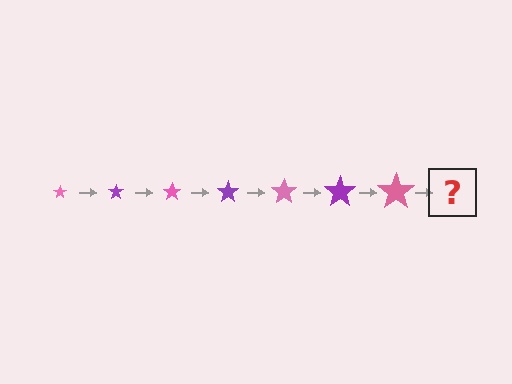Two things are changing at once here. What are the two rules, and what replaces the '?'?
The two rules are that the star grows larger each step and the color cycles through pink and purple. The '?' should be a purple star, larger than the previous one.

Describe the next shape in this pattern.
It should be a purple star, larger than the previous one.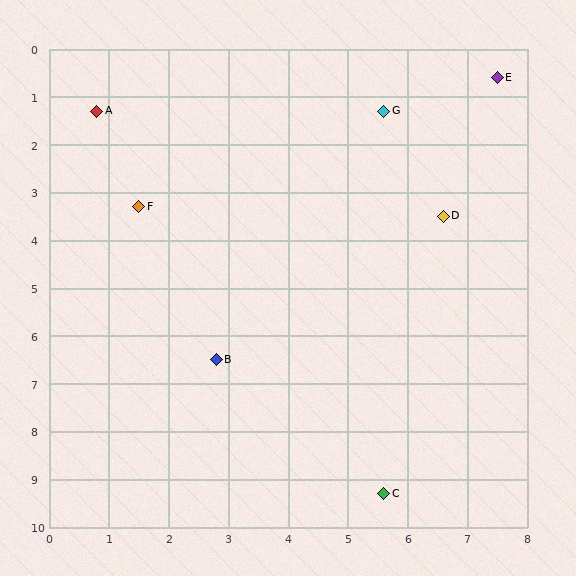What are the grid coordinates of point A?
Point A is at approximately (0.8, 1.3).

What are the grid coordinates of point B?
Point B is at approximately (2.8, 6.5).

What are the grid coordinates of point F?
Point F is at approximately (1.5, 3.3).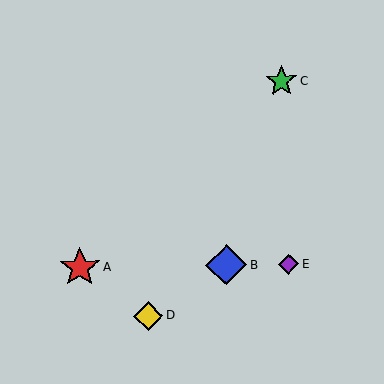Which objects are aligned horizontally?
Objects A, B, E are aligned horizontally.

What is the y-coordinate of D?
Object D is at y≈316.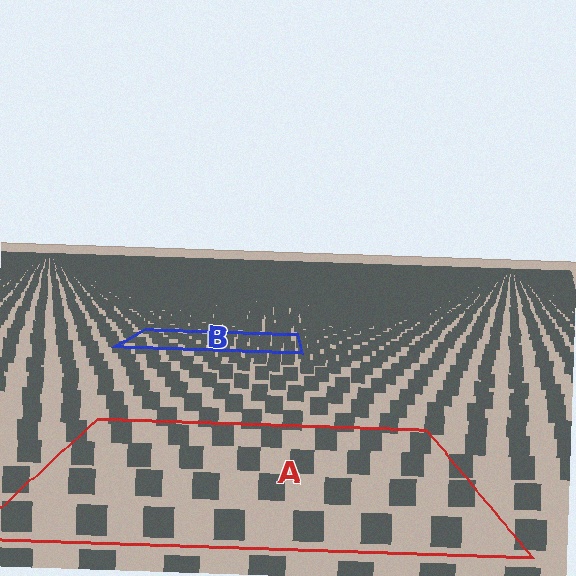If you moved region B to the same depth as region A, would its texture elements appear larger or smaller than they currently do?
They would appear larger. At a closer depth, the same texture elements are projected at a bigger on-screen size.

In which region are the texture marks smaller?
The texture marks are smaller in region B, because it is farther away.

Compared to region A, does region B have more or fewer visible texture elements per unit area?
Region B has more texture elements per unit area — they are packed more densely because it is farther away.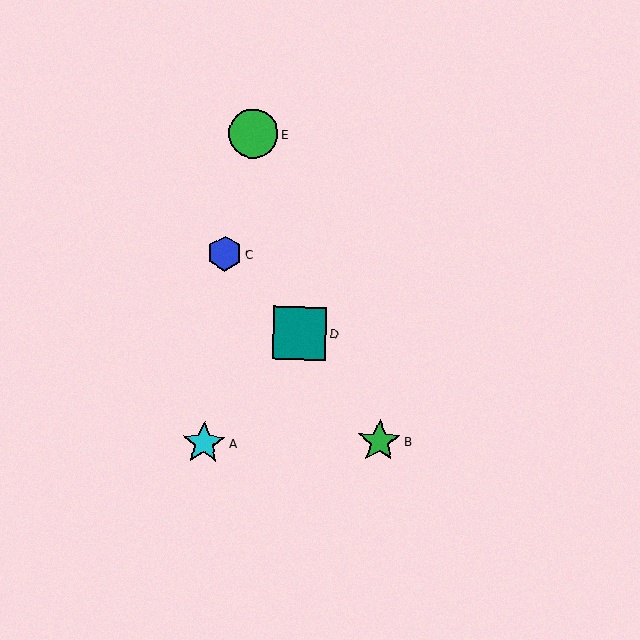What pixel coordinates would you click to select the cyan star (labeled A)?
Click at (204, 443) to select the cyan star A.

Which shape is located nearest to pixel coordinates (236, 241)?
The blue hexagon (labeled C) at (225, 254) is nearest to that location.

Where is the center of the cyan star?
The center of the cyan star is at (204, 443).